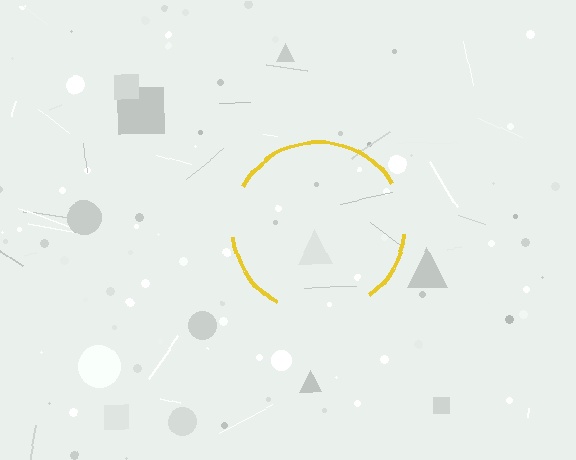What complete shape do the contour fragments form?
The contour fragments form a circle.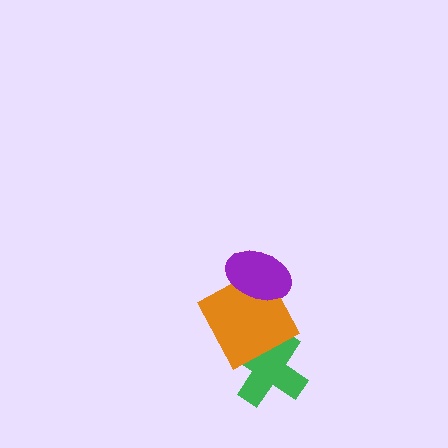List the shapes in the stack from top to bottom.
From top to bottom: the purple ellipse, the orange square, the green cross.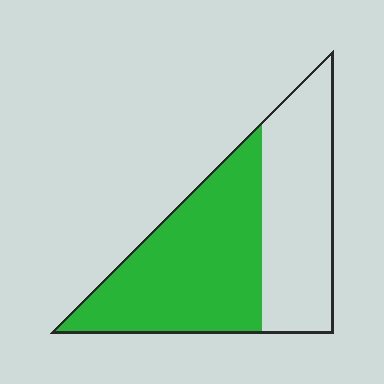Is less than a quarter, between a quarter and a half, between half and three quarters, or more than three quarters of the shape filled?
Between half and three quarters.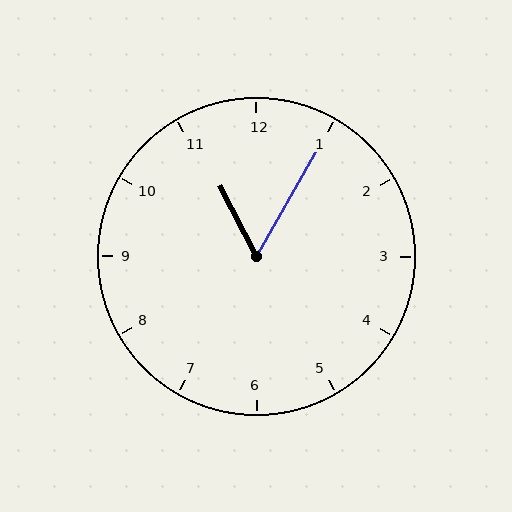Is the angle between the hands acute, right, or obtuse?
It is acute.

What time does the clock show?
11:05.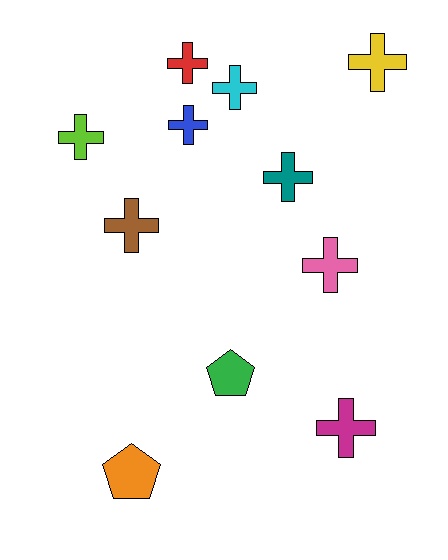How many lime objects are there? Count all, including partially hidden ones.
There is 1 lime object.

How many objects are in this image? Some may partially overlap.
There are 11 objects.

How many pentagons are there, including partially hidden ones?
There are 2 pentagons.